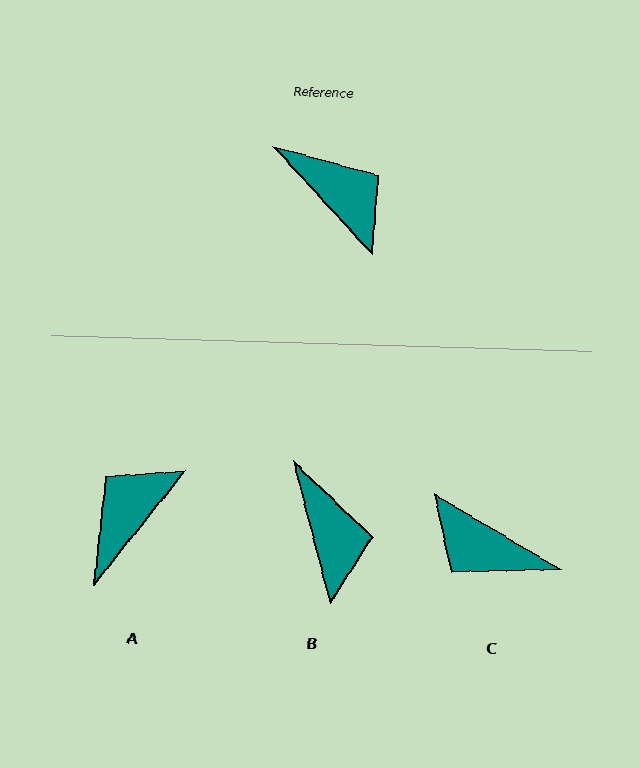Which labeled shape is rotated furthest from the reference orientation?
C, about 163 degrees away.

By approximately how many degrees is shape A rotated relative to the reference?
Approximately 99 degrees counter-clockwise.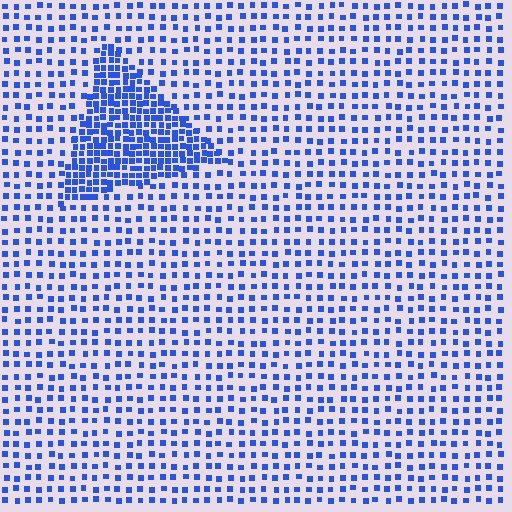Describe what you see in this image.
The image contains small blue elements arranged at two different densities. A triangle-shaped region is visible where the elements are more densely packed than the surrounding area.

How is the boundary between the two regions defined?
The boundary is defined by a change in element density (approximately 2.5x ratio). All elements are the same color, size, and shape.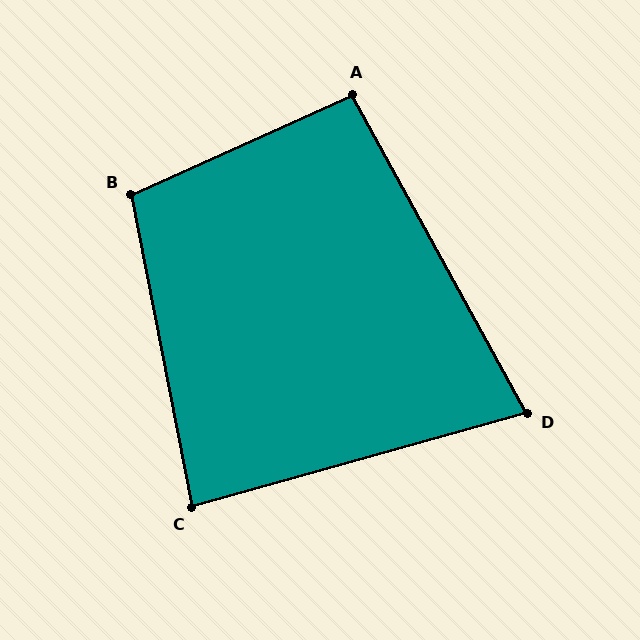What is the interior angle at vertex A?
Approximately 95 degrees (approximately right).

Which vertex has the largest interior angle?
B, at approximately 103 degrees.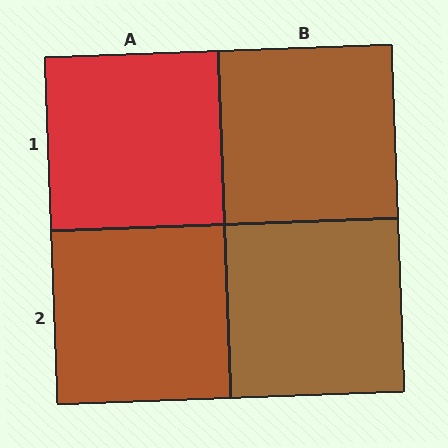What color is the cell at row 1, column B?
Brown.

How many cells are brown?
3 cells are brown.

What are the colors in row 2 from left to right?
Brown, brown.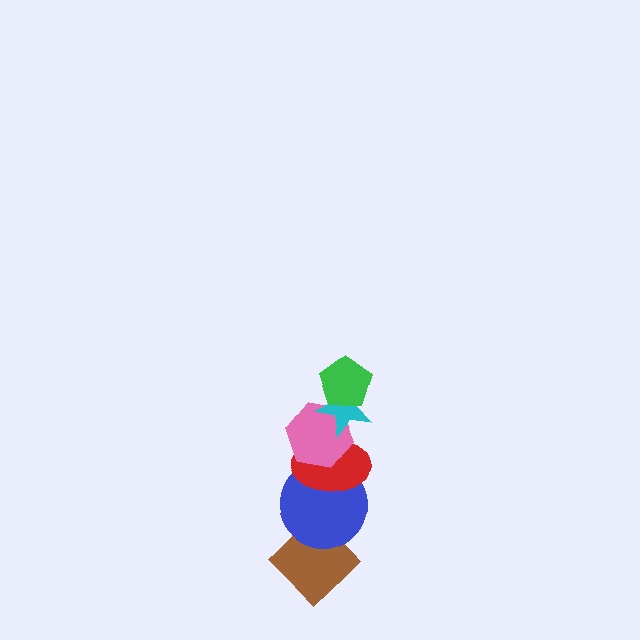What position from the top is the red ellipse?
The red ellipse is 4th from the top.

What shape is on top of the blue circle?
The red ellipse is on top of the blue circle.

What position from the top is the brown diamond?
The brown diamond is 6th from the top.